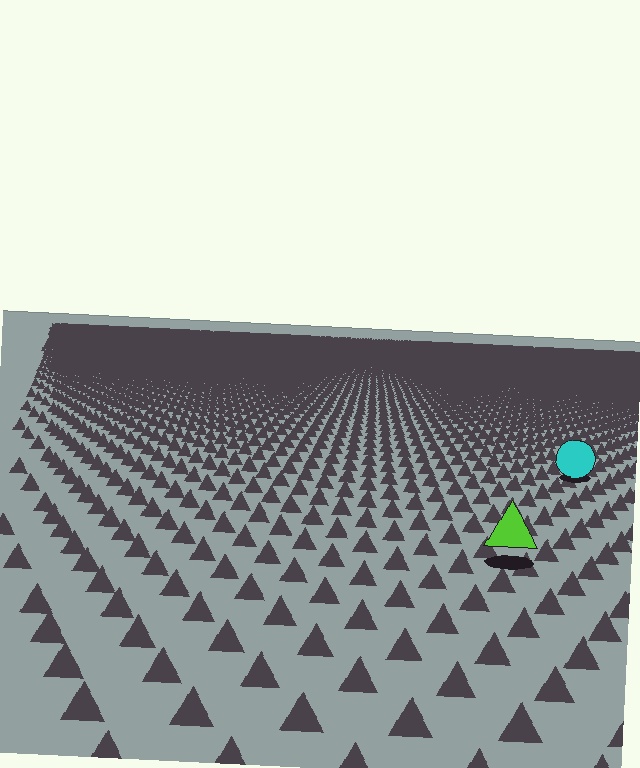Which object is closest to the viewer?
The lime triangle is closest. The texture marks near it are larger and more spread out.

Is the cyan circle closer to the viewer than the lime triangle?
No. The lime triangle is closer — you can tell from the texture gradient: the ground texture is coarser near it.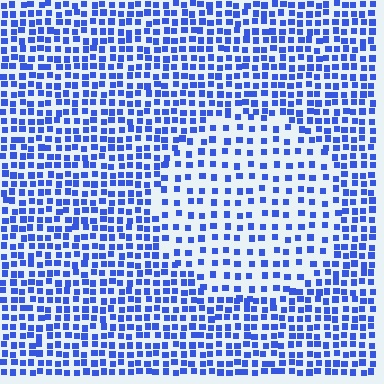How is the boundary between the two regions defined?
The boundary is defined by a change in element density (approximately 1.9x ratio). All elements are the same color, size, and shape.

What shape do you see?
I see a circle.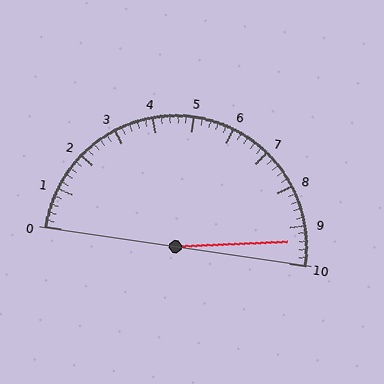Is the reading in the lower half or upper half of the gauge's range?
The reading is in the upper half of the range (0 to 10).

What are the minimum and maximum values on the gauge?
The gauge ranges from 0 to 10.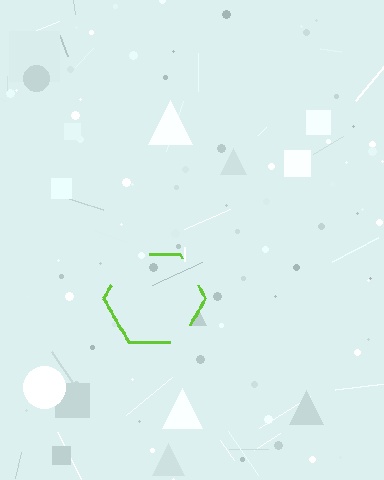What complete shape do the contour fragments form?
The contour fragments form a hexagon.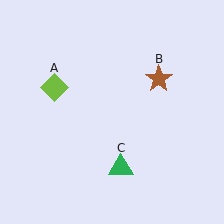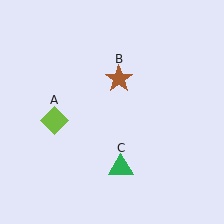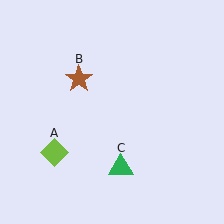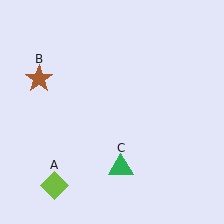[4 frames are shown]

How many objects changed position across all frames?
2 objects changed position: lime diamond (object A), brown star (object B).